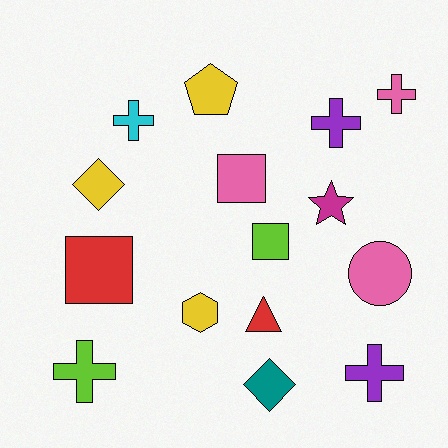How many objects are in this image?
There are 15 objects.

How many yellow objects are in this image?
There are 3 yellow objects.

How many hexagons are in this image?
There is 1 hexagon.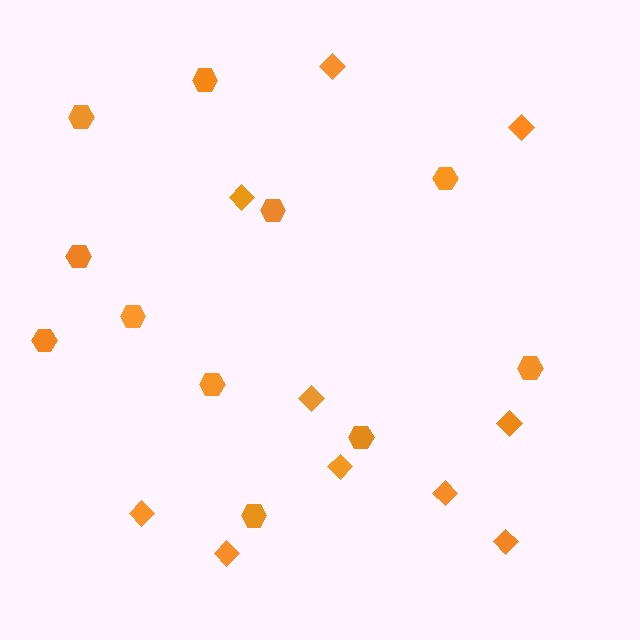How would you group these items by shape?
There are 2 groups: one group of diamonds (10) and one group of hexagons (11).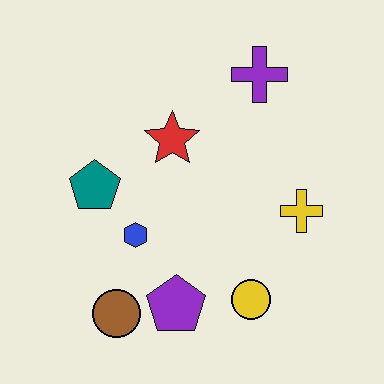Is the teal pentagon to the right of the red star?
No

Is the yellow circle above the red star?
No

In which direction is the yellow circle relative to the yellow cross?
The yellow circle is below the yellow cross.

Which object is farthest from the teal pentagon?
The yellow cross is farthest from the teal pentagon.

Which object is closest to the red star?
The teal pentagon is closest to the red star.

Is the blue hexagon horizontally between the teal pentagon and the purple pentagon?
Yes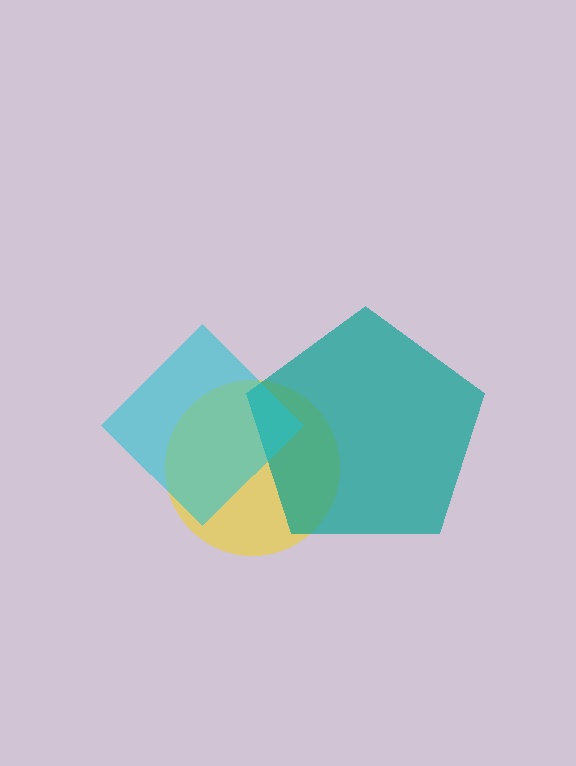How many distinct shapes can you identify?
There are 3 distinct shapes: a yellow circle, a teal pentagon, a cyan diamond.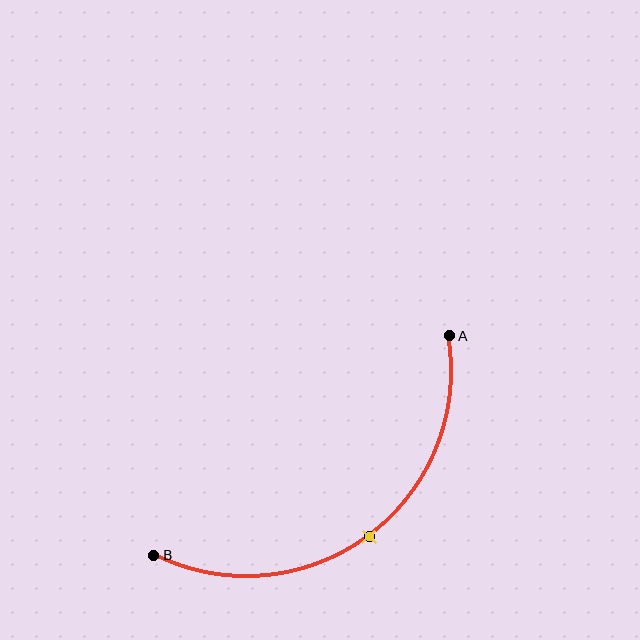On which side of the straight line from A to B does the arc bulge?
The arc bulges below and to the right of the straight line connecting A and B.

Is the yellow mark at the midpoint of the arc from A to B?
Yes. The yellow mark lies on the arc at equal arc-length from both A and B — it is the arc midpoint.